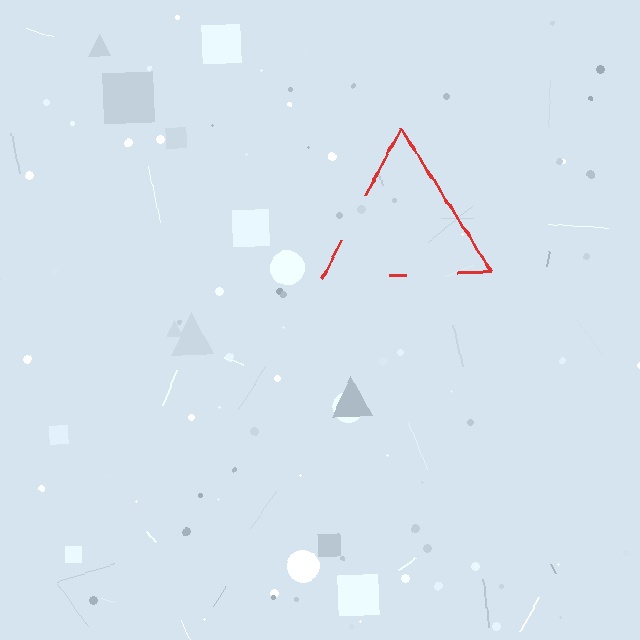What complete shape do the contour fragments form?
The contour fragments form a triangle.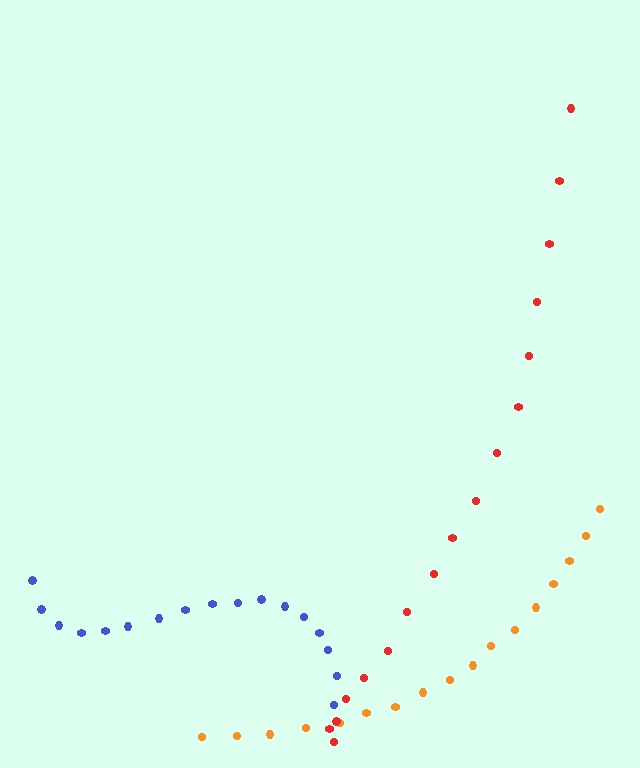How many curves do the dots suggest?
There are 3 distinct paths.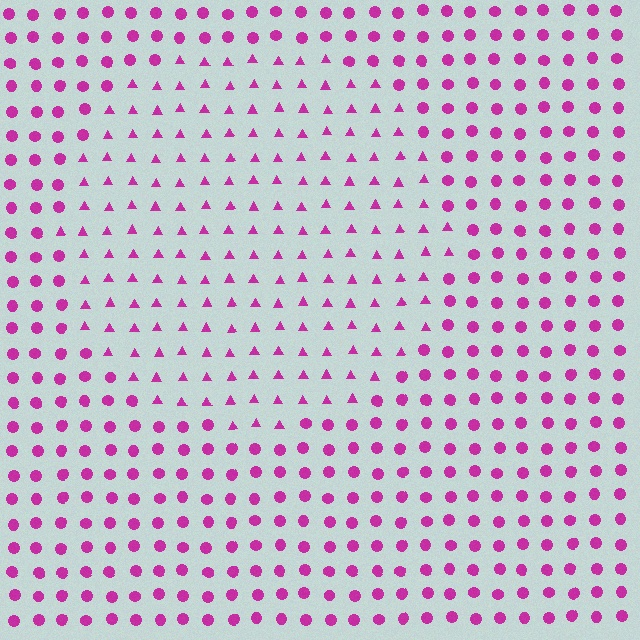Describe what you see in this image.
The image is filled with small magenta elements arranged in a uniform grid. A circle-shaped region contains triangles, while the surrounding area contains circles. The boundary is defined purely by the change in element shape.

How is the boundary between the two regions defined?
The boundary is defined by a change in element shape: triangles inside vs. circles outside. All elements share the same color and spacing.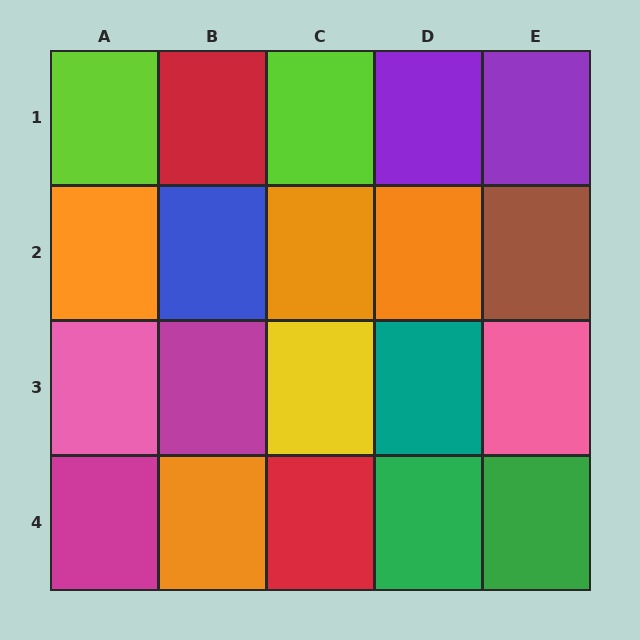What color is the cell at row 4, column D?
Green.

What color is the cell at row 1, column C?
Lime.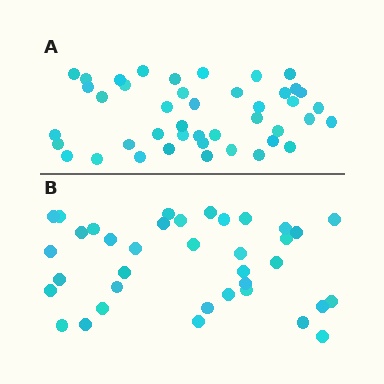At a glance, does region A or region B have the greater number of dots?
Region A (the top region) has more dots.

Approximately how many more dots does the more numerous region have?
Region A has about 6 more dots than region B.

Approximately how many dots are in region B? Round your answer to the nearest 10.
About 40 dots. (The exact count is 37, which rounds to 40.)